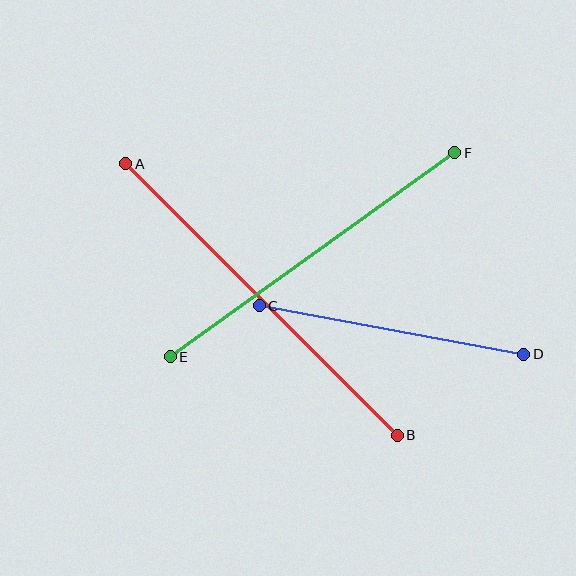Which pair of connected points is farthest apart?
Points A and B are farthest apart.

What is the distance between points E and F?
The distance is approximately 350 pixels.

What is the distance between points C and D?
The distance is approximately 269 pixels.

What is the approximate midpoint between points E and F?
The midpoint is at approximately (312, 255) pixels.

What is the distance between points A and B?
The distance is approximately 384 pixels.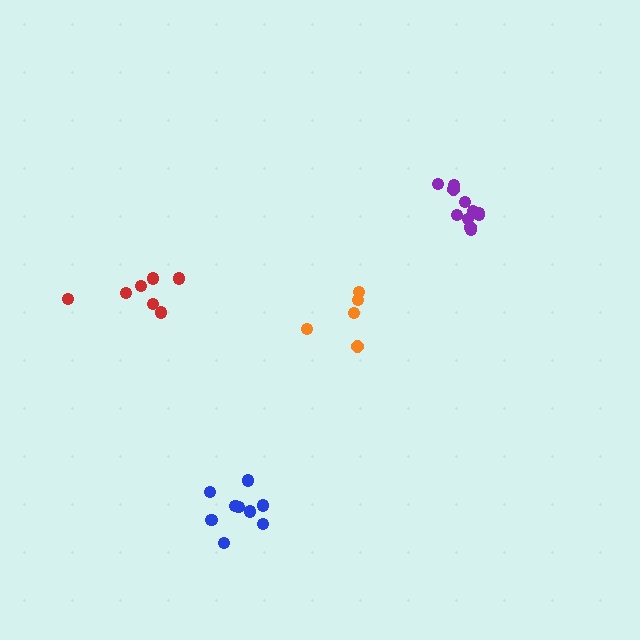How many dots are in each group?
Group 1: 9 dots, Group 2: 5 dots, Group 3: 11 dots, Group 4: 7 dots (32 total).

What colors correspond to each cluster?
The clusters are colored: blue, orange, purple, red.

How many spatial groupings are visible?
There are 4 spatial groupings.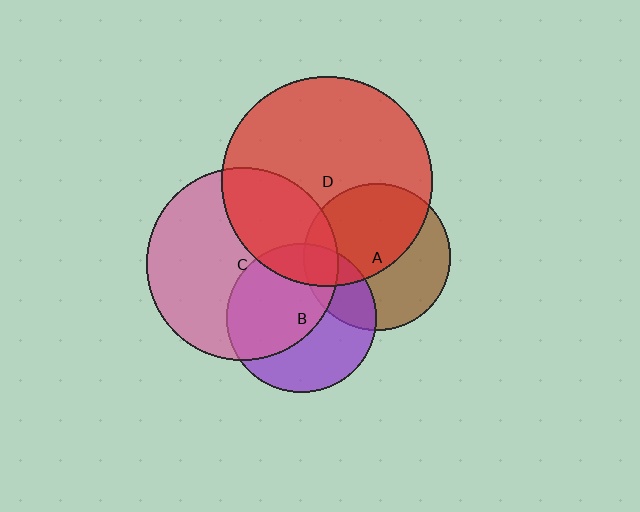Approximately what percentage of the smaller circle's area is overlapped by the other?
Approximately 25%.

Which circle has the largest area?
Circle D (red).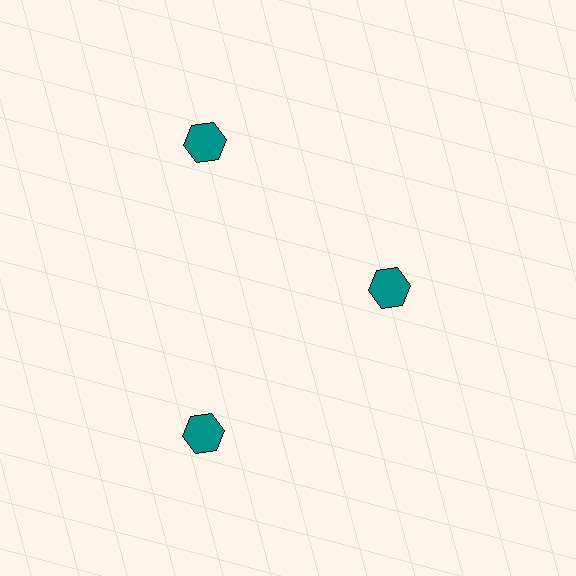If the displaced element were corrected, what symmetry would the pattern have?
It would have 3-fold rotational symmetry — the pattern would map onto itself every 120 degrees.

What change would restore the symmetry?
The symmetry would be restored by moving it outward, back onto the ring so that all 3 hexagons sit at equal angles and equal distance from the center.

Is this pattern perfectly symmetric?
No. The 3 teal hexagons are arranged in a ring, but one element near the 3 o'clock position is pulled inward toward the center, breaking the 3-fold rotational symmetry.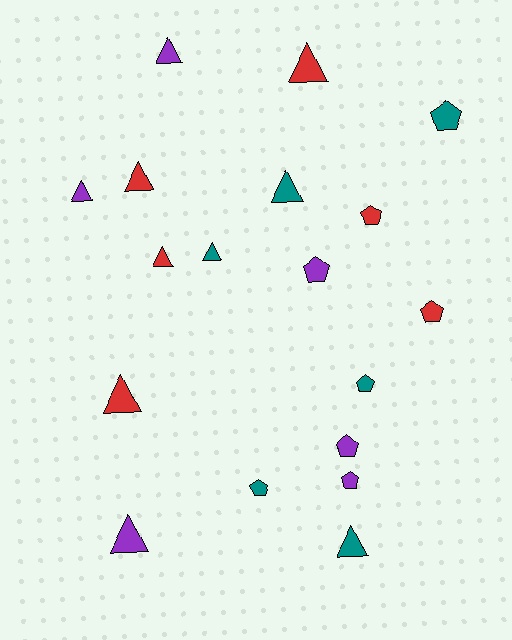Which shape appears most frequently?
Triangle, with 10 objects.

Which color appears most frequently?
Purple, with 6 objects.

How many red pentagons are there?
There are 2 red pentagons.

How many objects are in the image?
There are 18 objects.